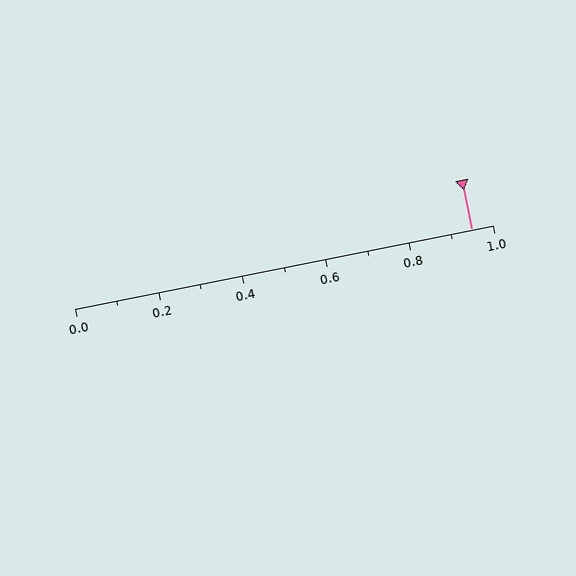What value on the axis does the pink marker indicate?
The marker indicates approximately 0.95.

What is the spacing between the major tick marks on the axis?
The major ticks are spaced 0.2 apart.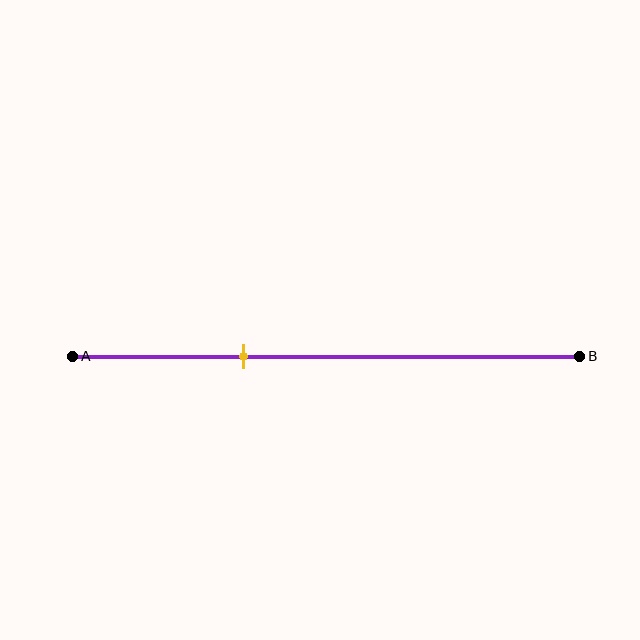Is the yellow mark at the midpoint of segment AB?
No, the mark is at about 35% from A, not at the 50% midpoint.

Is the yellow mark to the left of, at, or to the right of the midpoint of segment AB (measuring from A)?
The yellow mark is to the left of the midpoint of segment AB.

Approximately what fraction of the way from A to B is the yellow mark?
The yellow mark is approximately 35% of the way from A to B.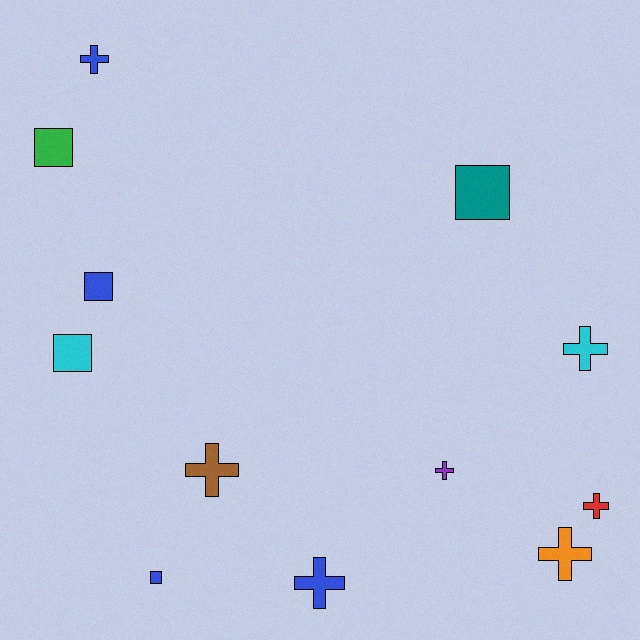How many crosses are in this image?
There are 7 crosses.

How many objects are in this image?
There are 12 objects.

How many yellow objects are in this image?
There are no yellow objects.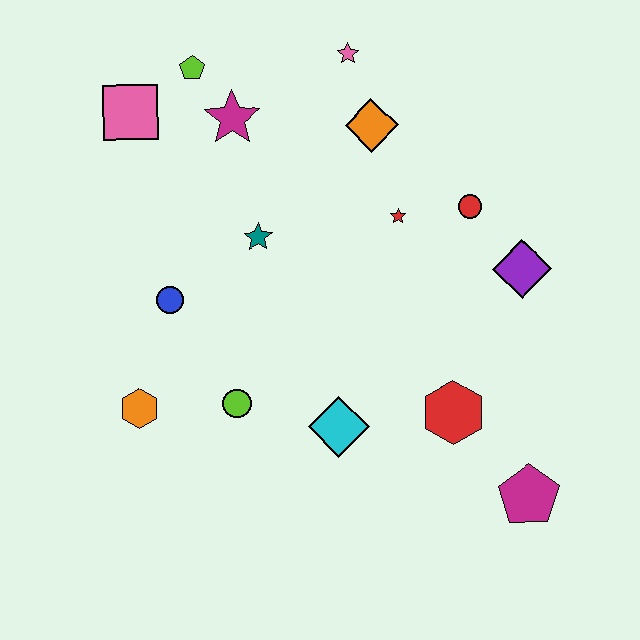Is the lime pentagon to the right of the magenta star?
No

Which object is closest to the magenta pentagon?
The red hexagon is closest to the magenta pentagon.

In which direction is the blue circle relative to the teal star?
The blue circle is to the left of the teal star.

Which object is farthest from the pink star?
The magenta pentagon is farthest from the pink star.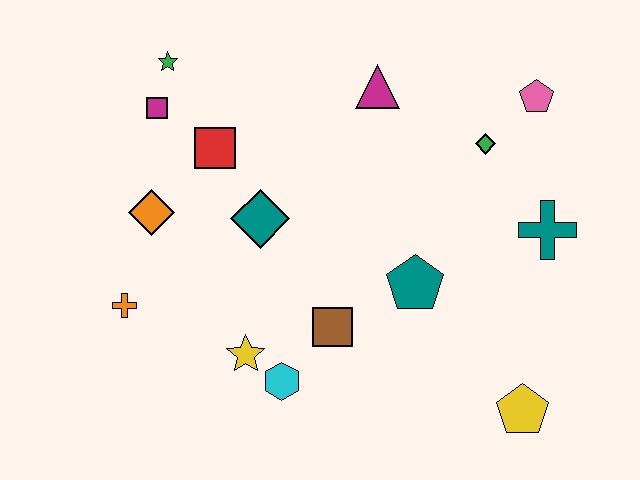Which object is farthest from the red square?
The yellow pentagon is farthest from the red square.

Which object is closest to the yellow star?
The cyan hexagon is closest to the yellow star.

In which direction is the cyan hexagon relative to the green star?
The cyan hexagon is below the green star.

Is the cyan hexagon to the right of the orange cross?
Yes